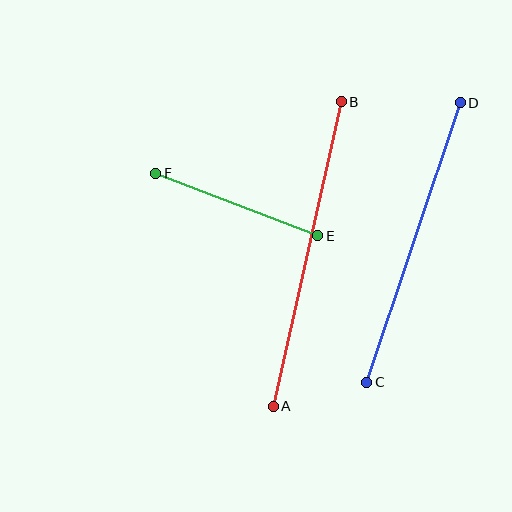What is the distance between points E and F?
The distance is approximately 173 pixels.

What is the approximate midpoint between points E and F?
The midpoint is at approximately (237, 204) pixels.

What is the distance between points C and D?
The distance is approximately 295 pixels.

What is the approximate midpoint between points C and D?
The midpoint is at approximately (414, 242) pixels.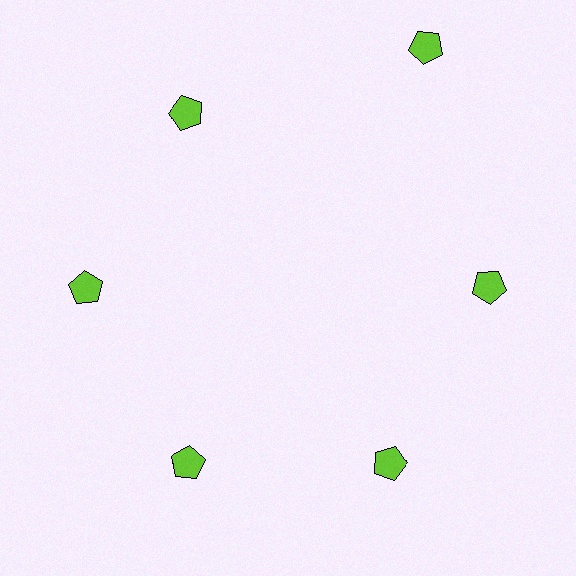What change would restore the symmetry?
The symmetry would be restored by moving it inward, back onto the ring so that all 6 pentagons sit at equal angles and equal distance from the center.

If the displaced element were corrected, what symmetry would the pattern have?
It would have 6-fold rotational symmetry — the pattern would map onto itself every 60 degrees.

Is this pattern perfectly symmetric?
No. The 6 lime pentagons are arranged in a ring, but one element near the 1 o'clock position is pushed outward from the center, breaking the 6-fold rotational symmetry.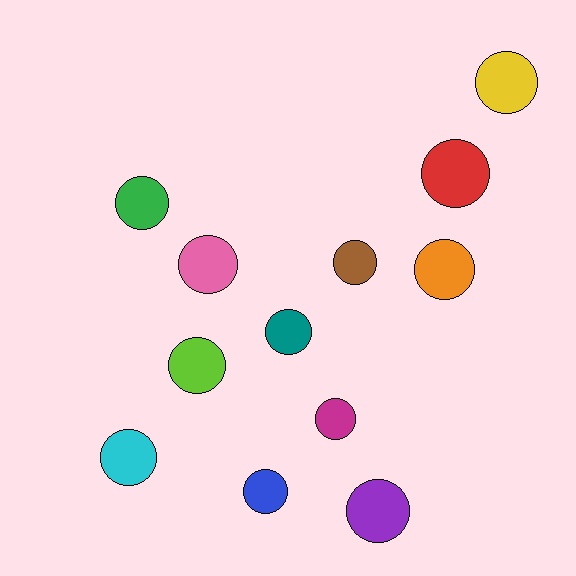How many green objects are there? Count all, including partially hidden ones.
There is 1 green object.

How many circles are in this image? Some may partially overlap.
There are 12 circles.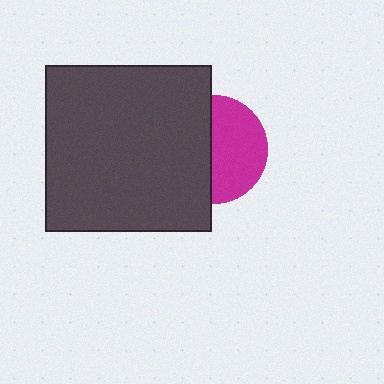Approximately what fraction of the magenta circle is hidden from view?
Roughly 47% of the magenta circle is hidden behind the dark gray square.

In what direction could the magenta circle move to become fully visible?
The magenta circle could move right. That would shift it out from behind the dark gray square entirely.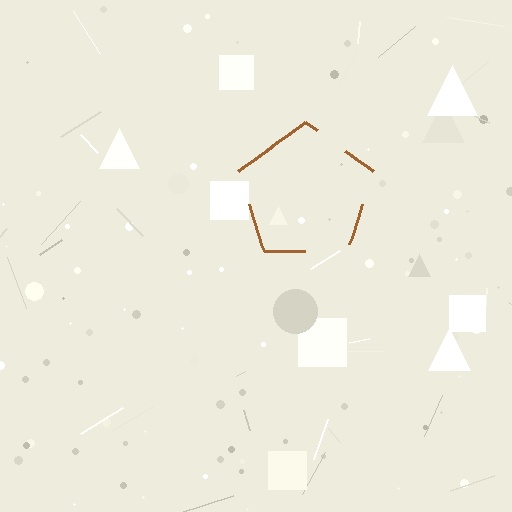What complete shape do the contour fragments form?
The contour fragments form a pentagon.